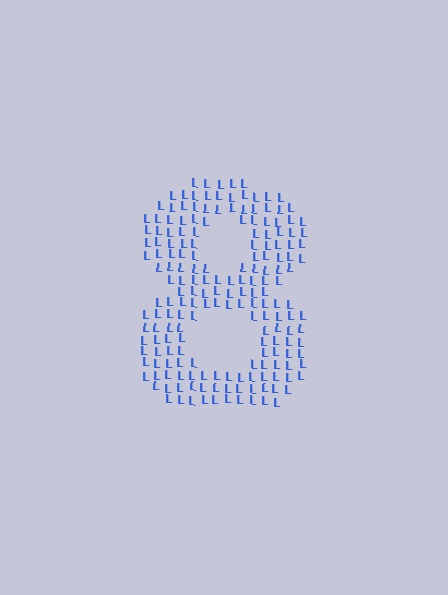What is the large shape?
The large shape is the digit 8.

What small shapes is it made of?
It is made of small letter L's.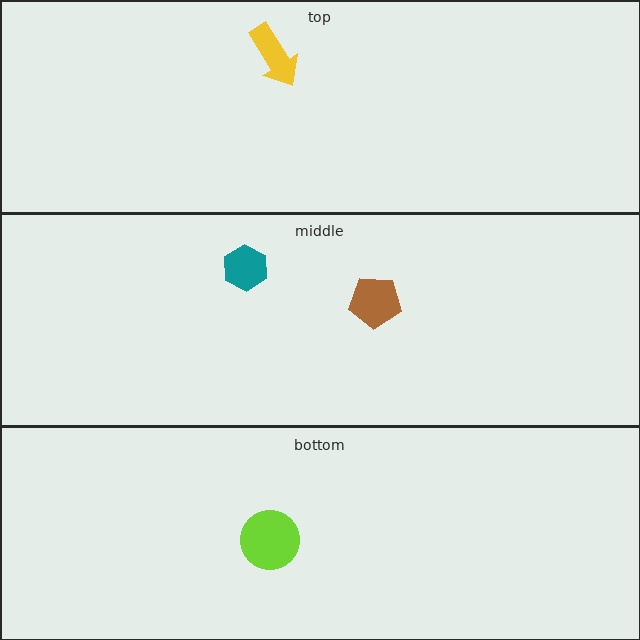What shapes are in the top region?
The yellow arrow.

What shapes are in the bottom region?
The lime circle.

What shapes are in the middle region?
The brown pentagon, the teal hexagon.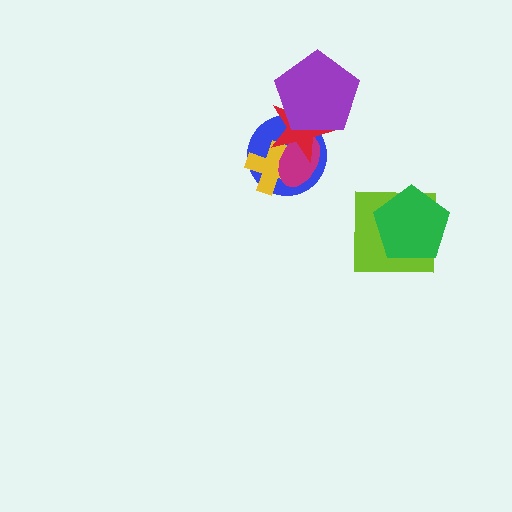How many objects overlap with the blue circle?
4 objects overlap with the blue circle.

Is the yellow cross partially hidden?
Yes, it is partially covered by another shape.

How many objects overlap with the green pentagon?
1 object overlaps with the green pentagon.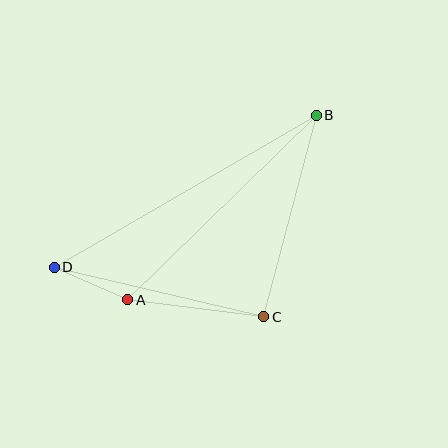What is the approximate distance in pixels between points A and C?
The distance between A and C is approximately 137 pixels.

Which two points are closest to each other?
Points A and D are closest to each other.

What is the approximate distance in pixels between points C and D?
The distance between C and D is approximately 215 pixels.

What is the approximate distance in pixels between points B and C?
The distance between B and C is approximately 208 pixels.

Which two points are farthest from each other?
Points B and D are farthest from each other.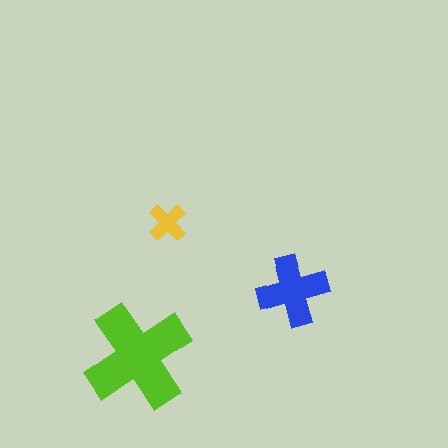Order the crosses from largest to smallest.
the lime one, the blue one, the yellow one.